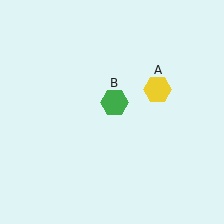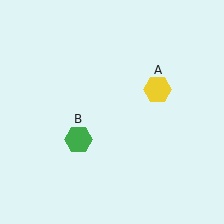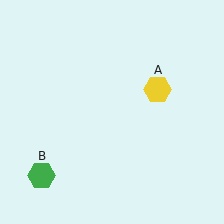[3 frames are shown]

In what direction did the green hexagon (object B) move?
The green hexagon (object B) moved down and to the left.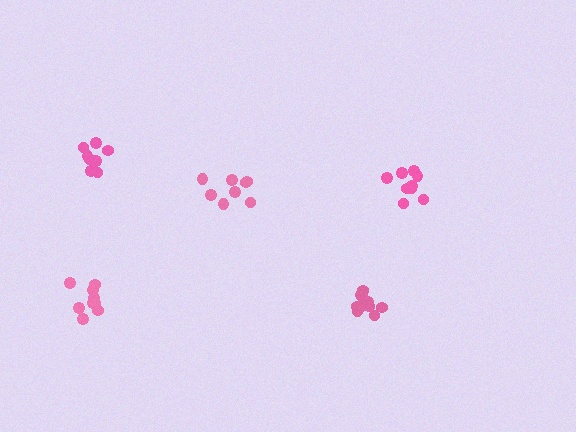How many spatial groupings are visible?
There are 5 spatial groupings.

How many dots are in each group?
Group 1: 12 dots, Group 2: 9 dots, Group 3: 9 dots, Group 4: 8 dots, Group 5: 9 dots (47 total).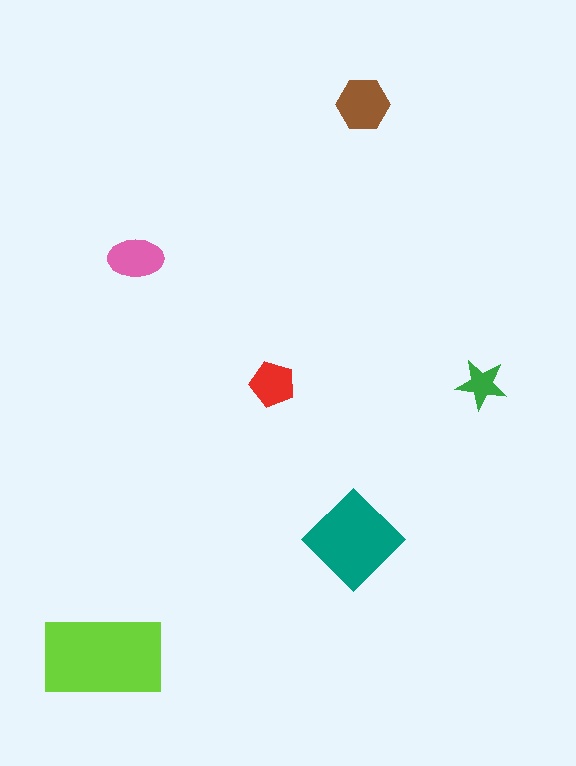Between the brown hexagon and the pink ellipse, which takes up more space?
The brown hexagon.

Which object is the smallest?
The green star.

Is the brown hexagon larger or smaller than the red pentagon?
Larger.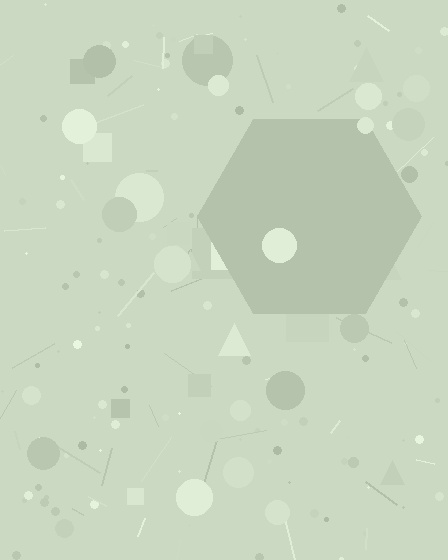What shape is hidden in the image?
A hexagon is hidden in the image.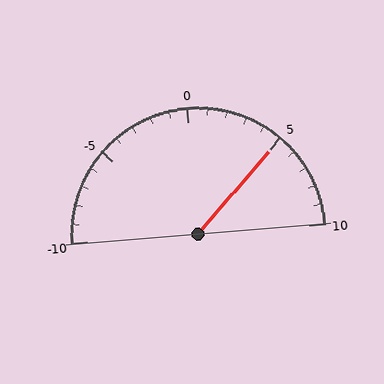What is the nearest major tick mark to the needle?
The nearest major tick mark is 5.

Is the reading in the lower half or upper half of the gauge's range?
The reading is in the upper half of the range (-10 to 10).